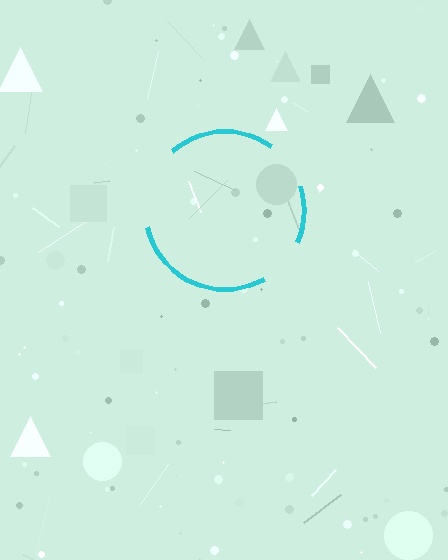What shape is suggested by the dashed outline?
The dashed outline suggests a circle.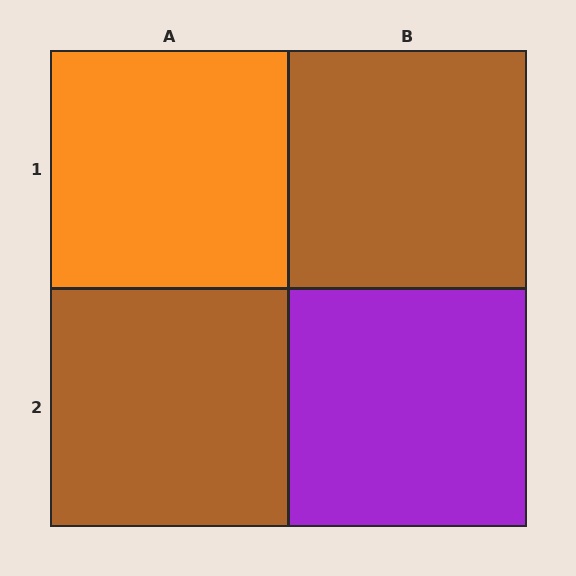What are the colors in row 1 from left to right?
Orange, brown.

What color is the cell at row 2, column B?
Purple.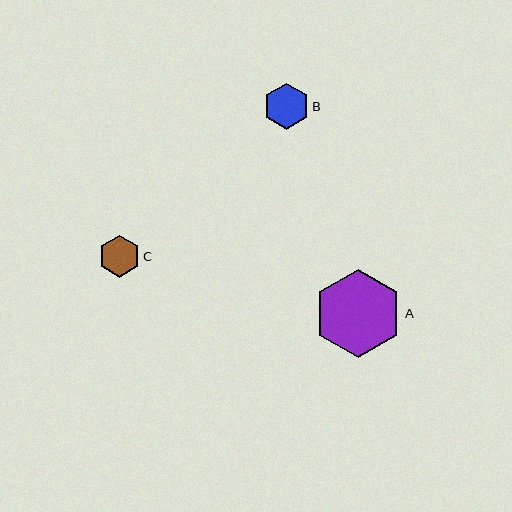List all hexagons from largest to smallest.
From largest to smallest: A, B, C.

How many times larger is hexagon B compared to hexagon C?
Hexagon B is approximately 1.1 times the size of hexagon C.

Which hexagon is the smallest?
Hexagon C is the smallest with a size of approximately 42 pixels.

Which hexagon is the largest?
Hexagon A is the largest with a size of approximately 89 pixels.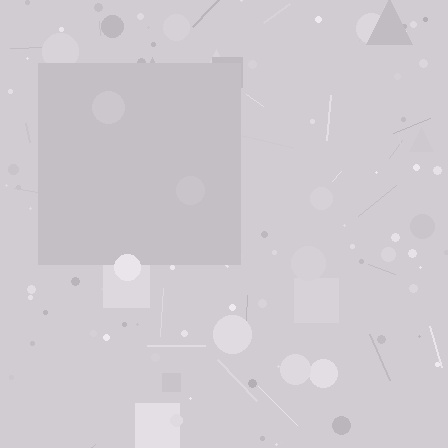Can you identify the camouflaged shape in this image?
The camouflaged shape is a square.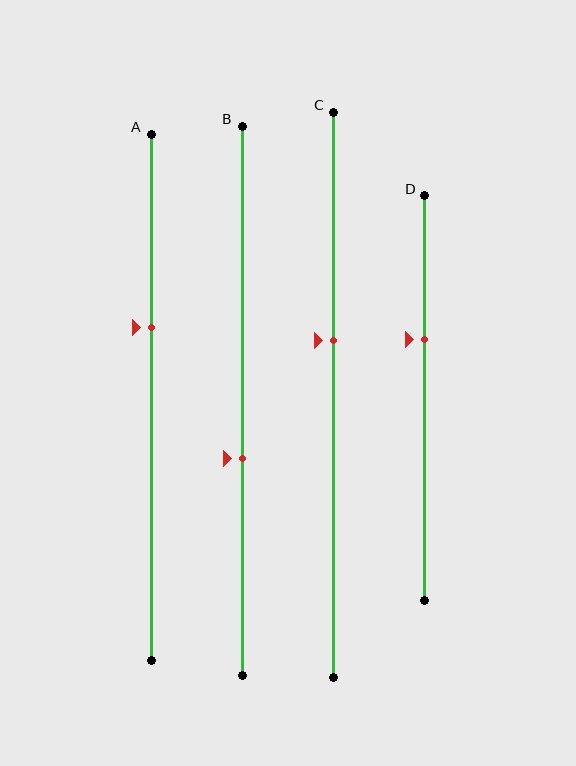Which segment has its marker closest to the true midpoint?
Segment C has its marker closest to the true midpoint.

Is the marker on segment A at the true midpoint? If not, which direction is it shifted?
No, the marker on segment A is shifted upward by about 13% of the segment length.